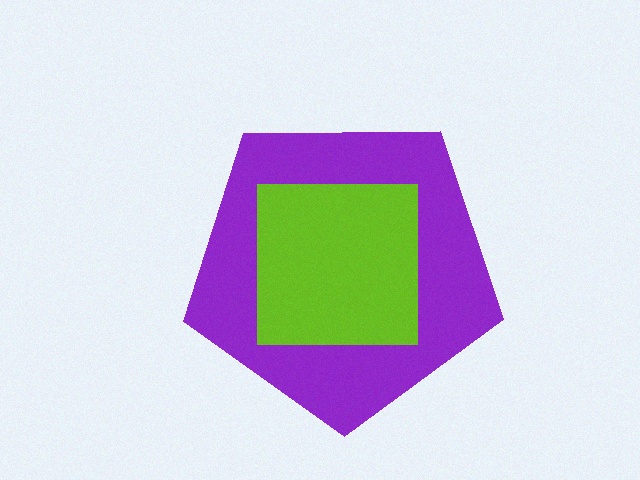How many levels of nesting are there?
2.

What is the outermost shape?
The purple pentagon.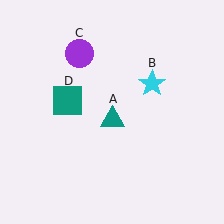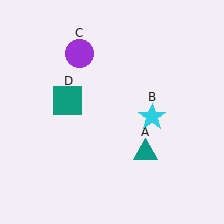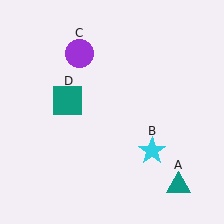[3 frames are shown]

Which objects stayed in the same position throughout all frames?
Purple circle (object C) and teal square (object D) remained stationary.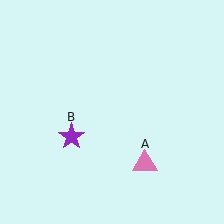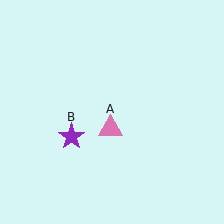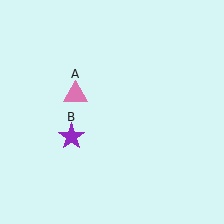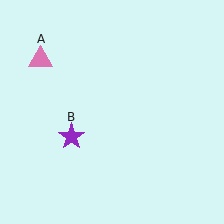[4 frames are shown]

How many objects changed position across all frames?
1 object changed position: pink triangle (object A).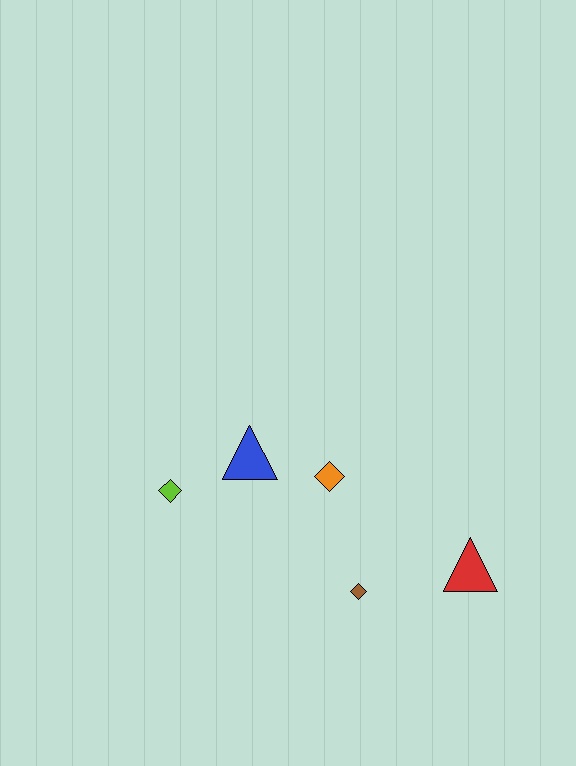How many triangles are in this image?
There are 2 triangles.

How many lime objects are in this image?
There is 1 lime object.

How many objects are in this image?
There are 5 objects.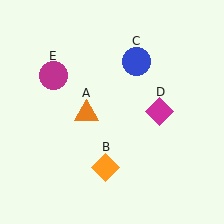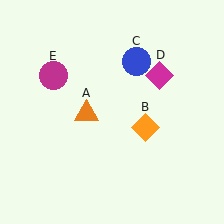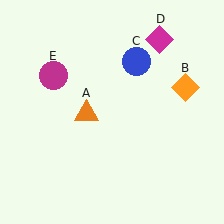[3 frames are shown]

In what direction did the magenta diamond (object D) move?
The magenta diamond (object D) moved up.